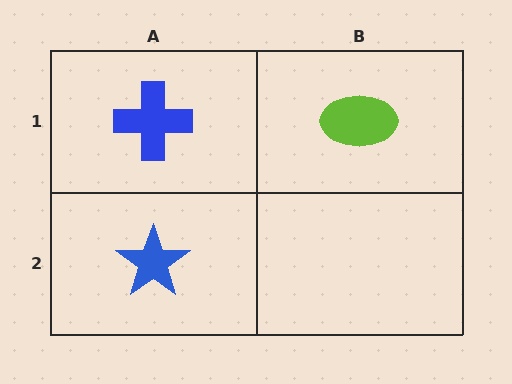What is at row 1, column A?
A blue cross.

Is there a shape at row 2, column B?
No, that cell is empty.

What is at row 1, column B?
A lime ellipse.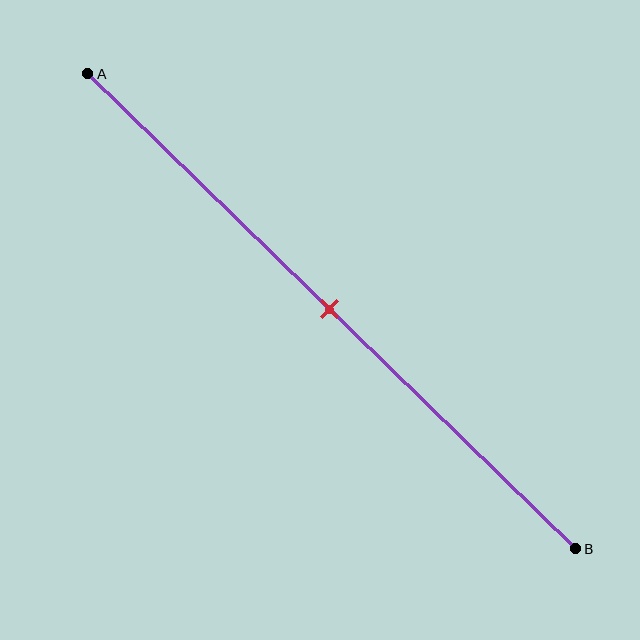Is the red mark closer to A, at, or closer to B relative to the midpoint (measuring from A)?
The red mark is approximately at the midpoint of segment AB.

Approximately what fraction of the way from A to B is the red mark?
The red mark is approximately 50% of the way from A to B.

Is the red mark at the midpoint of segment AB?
Yes, the mark is approximately at the midpoint.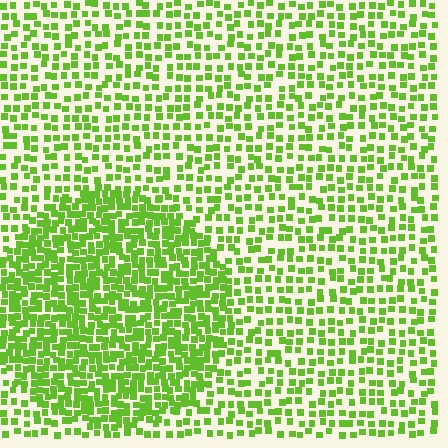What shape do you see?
I see a circle.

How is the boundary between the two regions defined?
The boundary is defined by a change in element density (approximately 2.0x ratio). All elements are the same color, size, and shape.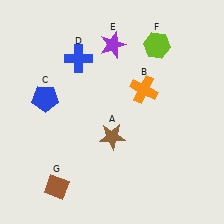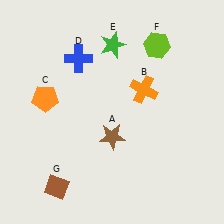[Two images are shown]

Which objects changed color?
C changed from blue to orange. E changed from purple to green.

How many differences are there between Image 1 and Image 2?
There are 2 differences between the two images.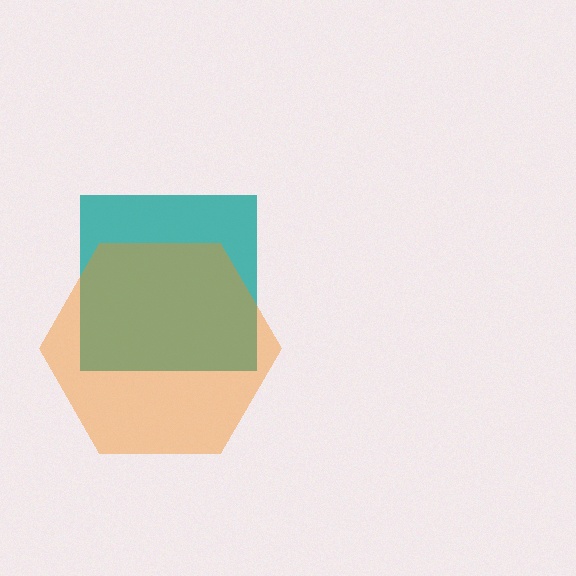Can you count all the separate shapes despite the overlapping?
Yes, there are 2 separate shapes.